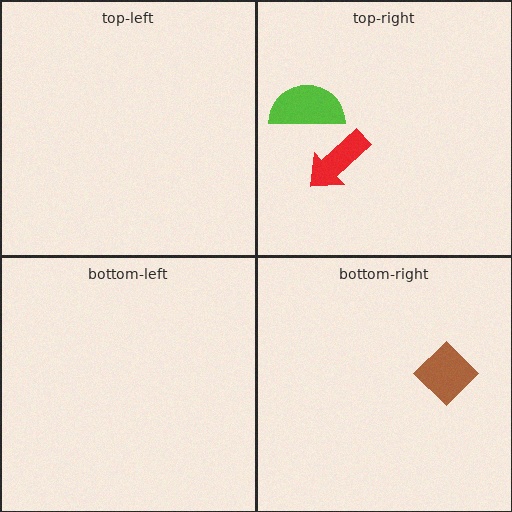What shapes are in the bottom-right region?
The brown diamond.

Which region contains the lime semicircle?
The top-right region.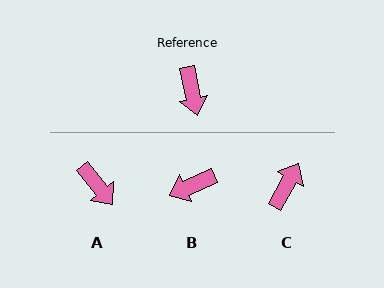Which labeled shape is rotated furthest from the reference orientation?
C, about 139 degrees away.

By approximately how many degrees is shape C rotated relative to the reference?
Approximately 139 degrees counter-clockwise.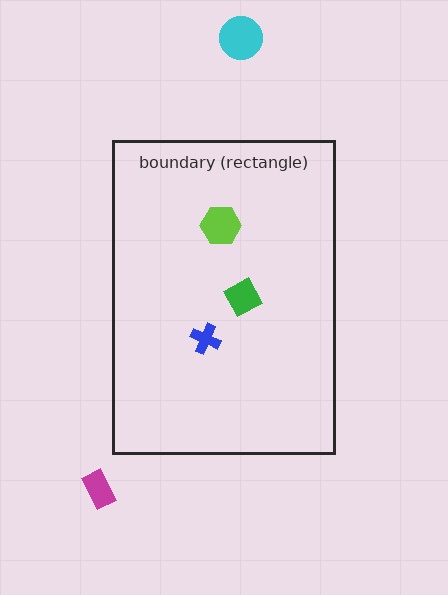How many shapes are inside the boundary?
3 inside, 2 outside.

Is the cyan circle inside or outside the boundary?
Outside.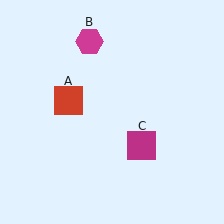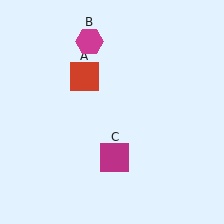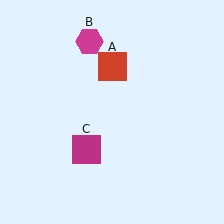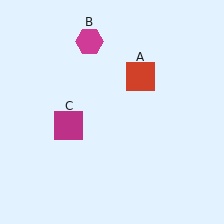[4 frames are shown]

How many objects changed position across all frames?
2 objects changed position: red square (object A), magenta square (object C).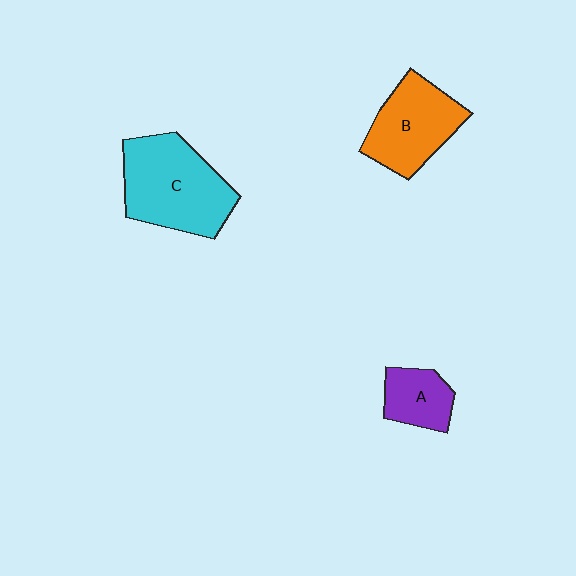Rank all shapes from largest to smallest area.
From largest to smallest: C (cyan), B (orange), A (purple).